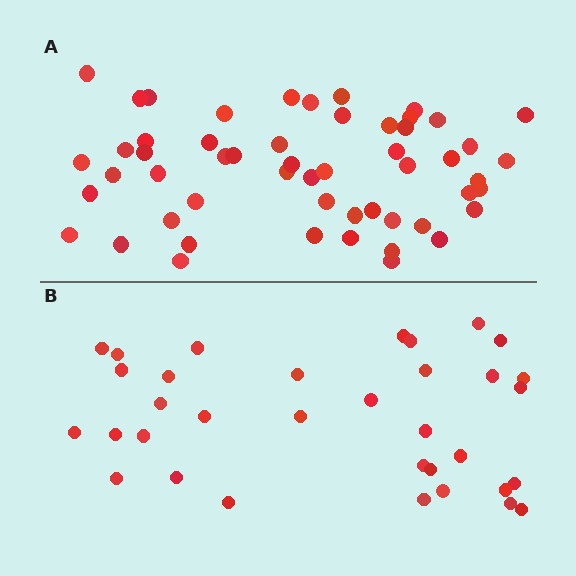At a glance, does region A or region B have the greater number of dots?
Region A (the top region) has more dots.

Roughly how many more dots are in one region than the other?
Region A has approximately 20 more dots than region B.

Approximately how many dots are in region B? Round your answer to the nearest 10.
About 30 dots. (The exact count is 34, which rounds to 30.)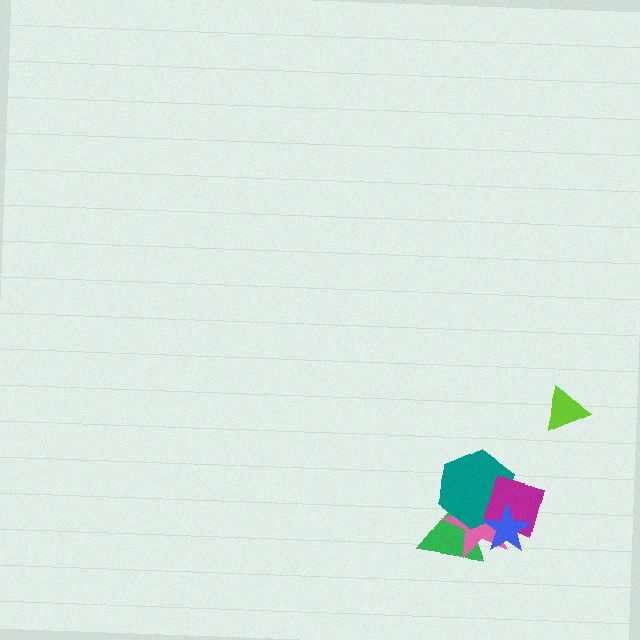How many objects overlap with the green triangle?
4 objects overlap with the green triangle.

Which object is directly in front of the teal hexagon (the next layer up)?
The magenta diamond is directly in front of the teal hexagon.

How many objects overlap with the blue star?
4 objects overlap with the blue star.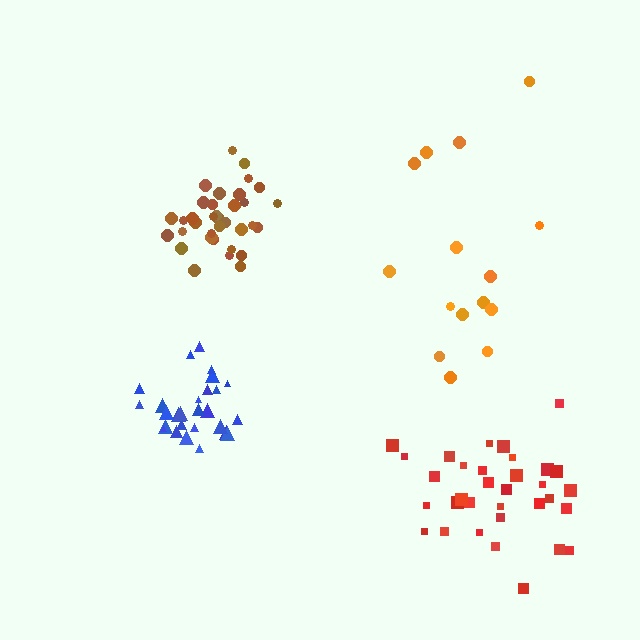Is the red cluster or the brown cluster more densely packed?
Brown.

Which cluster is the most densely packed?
Blue.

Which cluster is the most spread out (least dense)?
Orange.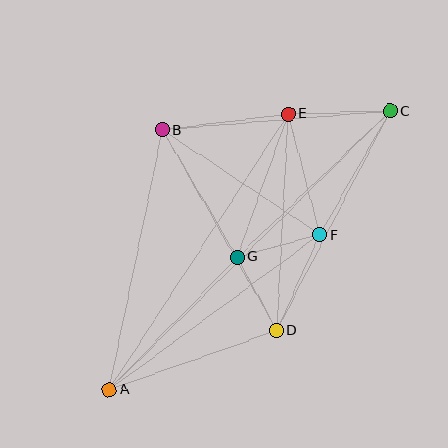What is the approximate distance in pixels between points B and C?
The distance between B and C is approximately 228 pixels.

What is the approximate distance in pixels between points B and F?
The distance between B and F is approximately 189 pixels.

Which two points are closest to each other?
Points D and G are closest to each other.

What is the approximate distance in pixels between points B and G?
The distance between B and G is approximately 147 pixels.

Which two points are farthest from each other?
Points A and C are farthest from each other.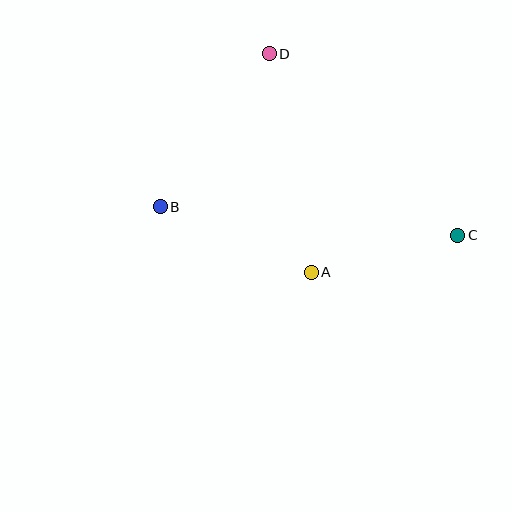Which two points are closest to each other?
Points A and C are closest to each other.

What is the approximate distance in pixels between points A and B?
The distance between A and B is approximately 165 pixels.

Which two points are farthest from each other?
Points B and C are farthest from each other.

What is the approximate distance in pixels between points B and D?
The distance between B and D is approximately 188 pixels.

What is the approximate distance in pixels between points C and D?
The distance between C and D is approximately 262 pixels.